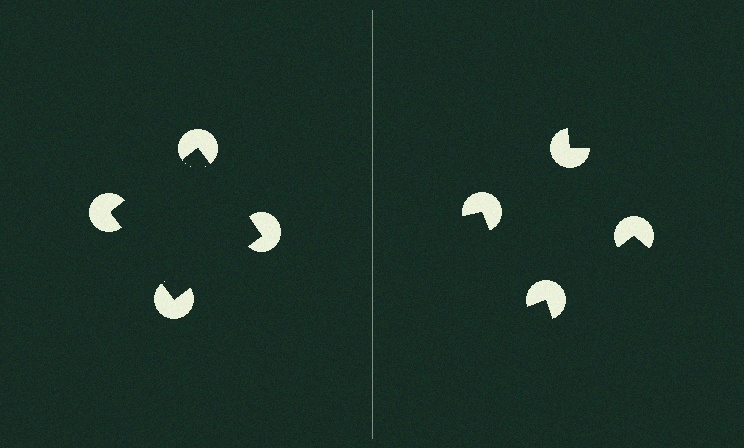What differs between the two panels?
The pac-man discs are positioned identically on both sides; only the wedge orientations differ. On the left they align to a square; on the right they are misaligned.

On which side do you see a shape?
An illusory square appears on the left side. On the right side the wedge cuts are rotated, so no coherent shape forms.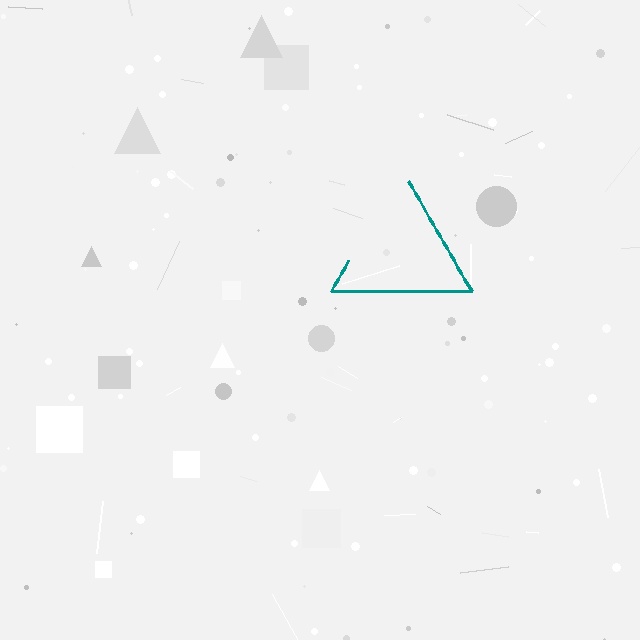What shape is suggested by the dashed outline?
The dashed outline suggests a triangle.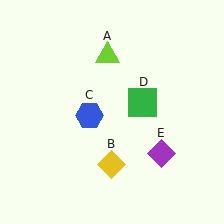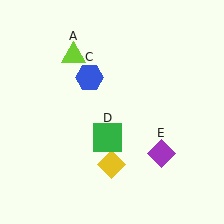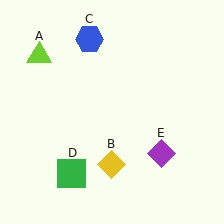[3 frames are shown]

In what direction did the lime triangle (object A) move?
The lime triangle (object A) moved left.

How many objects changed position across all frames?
3 objects changed position: lime triangle (object A), blue hexagon (object C), green square (object D).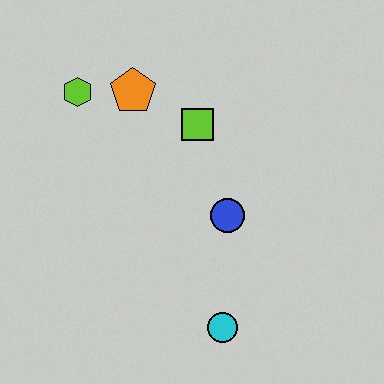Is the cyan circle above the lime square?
No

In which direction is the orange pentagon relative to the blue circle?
The orange pentagon is above the blue circle.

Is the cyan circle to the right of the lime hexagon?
Yes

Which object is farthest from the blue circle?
The lime hexagon is farthest from the blue circle.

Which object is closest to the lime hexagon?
The orange pentagon is closest to the lime hexagon.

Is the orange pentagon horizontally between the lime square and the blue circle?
No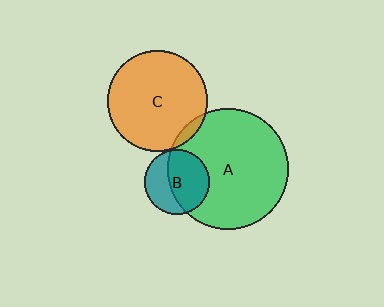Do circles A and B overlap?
Yes.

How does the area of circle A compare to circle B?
Approximately 3.5 times.